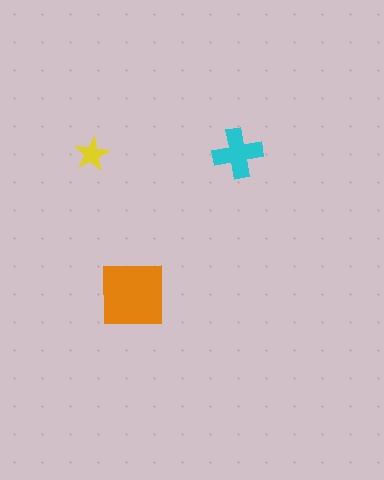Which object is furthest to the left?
The yellow star is leftmost.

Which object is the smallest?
The yellow star.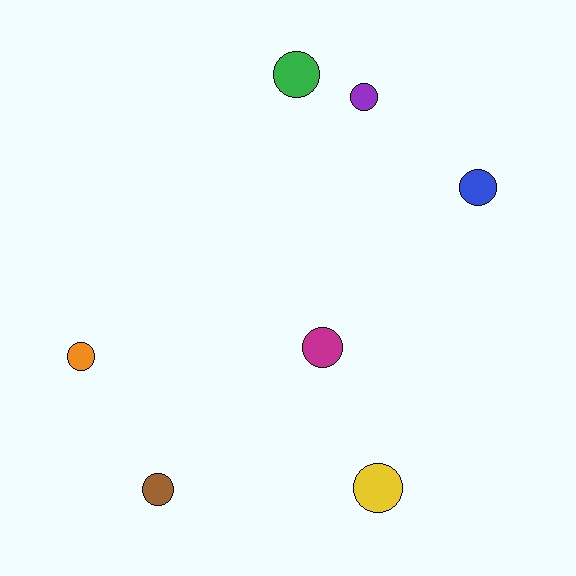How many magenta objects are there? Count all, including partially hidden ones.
There is 1 magenta object.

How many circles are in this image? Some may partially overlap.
There are 7 circles.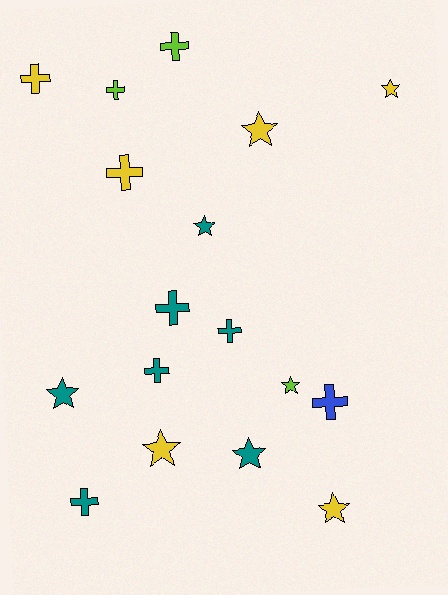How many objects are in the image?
There are 17 objects.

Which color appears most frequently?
Teal, with 7 objects.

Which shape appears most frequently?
Cross, with 9 objects.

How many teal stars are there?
There are 3 teal stars.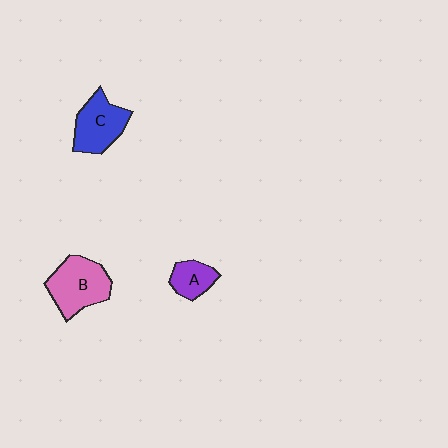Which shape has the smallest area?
Shape A (purple).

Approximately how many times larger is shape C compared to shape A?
Approximately 1.7 times.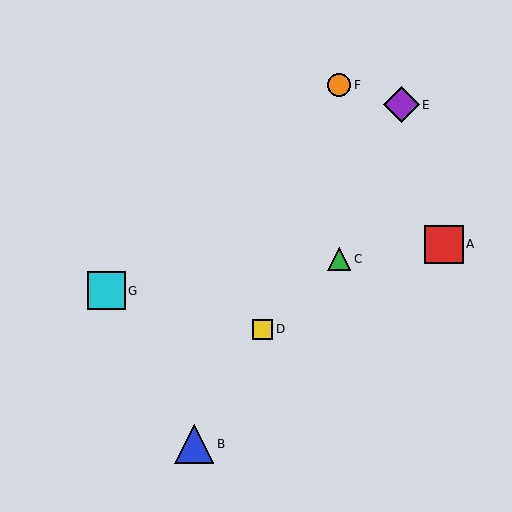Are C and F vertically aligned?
Yes, both are at x≈339.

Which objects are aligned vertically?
Objects C, F are aligned vertically.